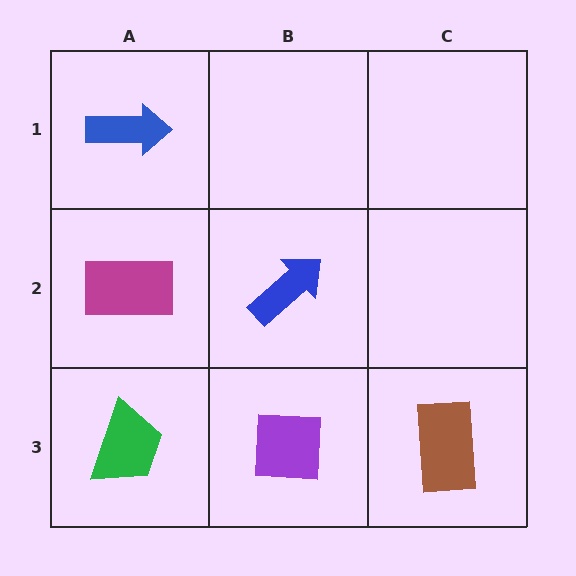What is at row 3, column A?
A green trapezoid.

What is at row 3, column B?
A purple square.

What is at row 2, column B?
A blue arrow.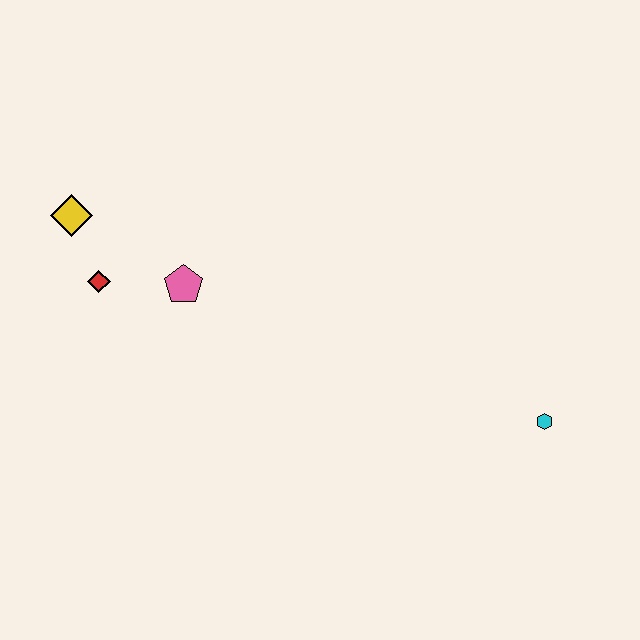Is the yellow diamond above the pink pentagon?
Yes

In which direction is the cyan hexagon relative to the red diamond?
The cyan hexagon is to the right of the red diamond.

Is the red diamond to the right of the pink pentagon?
No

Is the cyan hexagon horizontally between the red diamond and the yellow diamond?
No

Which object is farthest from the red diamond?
The cyan hexagon is farthest from the red diamond.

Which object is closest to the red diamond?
The yellow diamond is closest to the red diamond.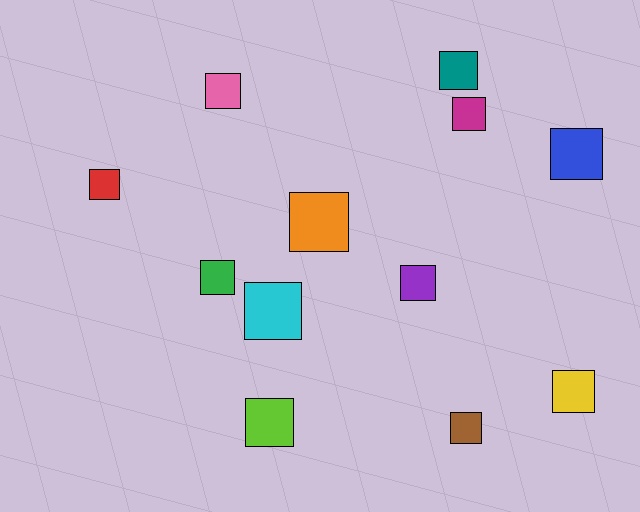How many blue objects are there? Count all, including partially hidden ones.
There is 1 blue object.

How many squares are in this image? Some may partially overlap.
There are 12 squares.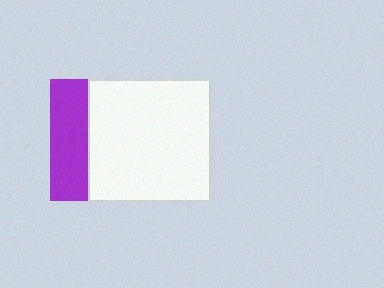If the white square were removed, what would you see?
You would see the complete purple square.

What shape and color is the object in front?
The object in front is a white square.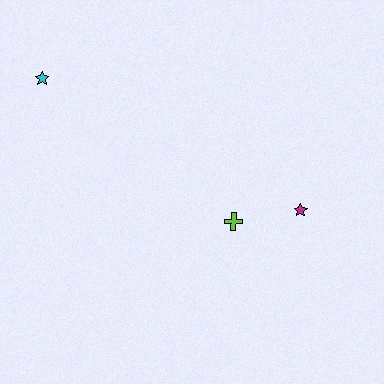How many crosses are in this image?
There is 1 cross.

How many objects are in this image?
There are 3 objects.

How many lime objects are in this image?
There is 1 lime object.